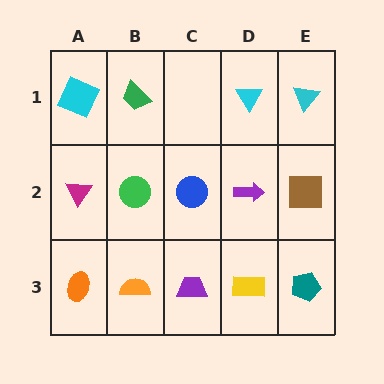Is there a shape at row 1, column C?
No, that cell is empty.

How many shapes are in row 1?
4 shapes.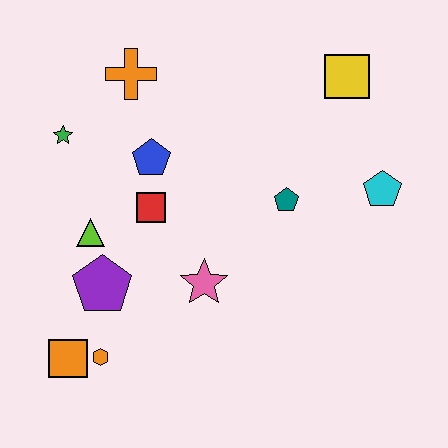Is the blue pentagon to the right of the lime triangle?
Yes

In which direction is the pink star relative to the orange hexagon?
The pink star is to the right of the orange hexagon.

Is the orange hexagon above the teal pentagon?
No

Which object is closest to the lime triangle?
The purple pentagon is closest to the lime triangle.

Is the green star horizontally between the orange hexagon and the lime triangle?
No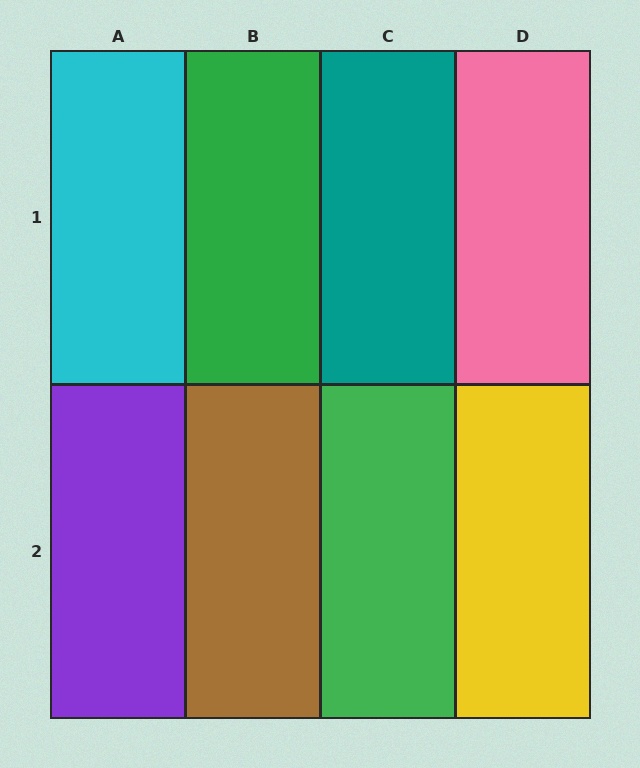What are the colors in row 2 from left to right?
Purple, brown, green, yellow.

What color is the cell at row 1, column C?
Teal.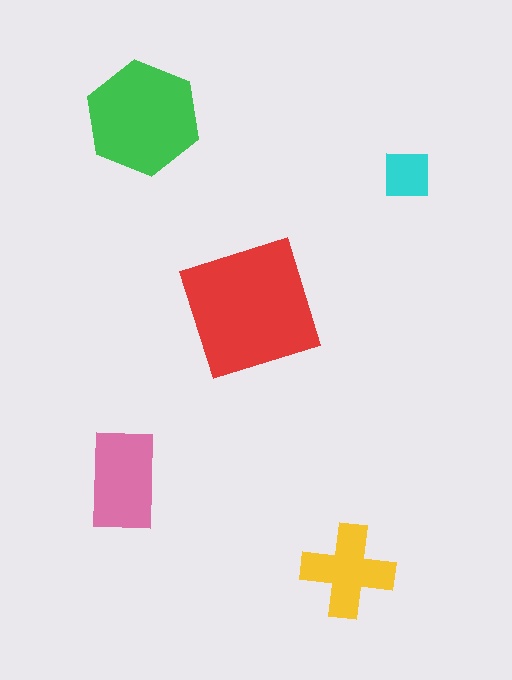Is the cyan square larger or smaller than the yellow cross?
Smaller.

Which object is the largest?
The red square.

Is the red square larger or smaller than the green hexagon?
Larger.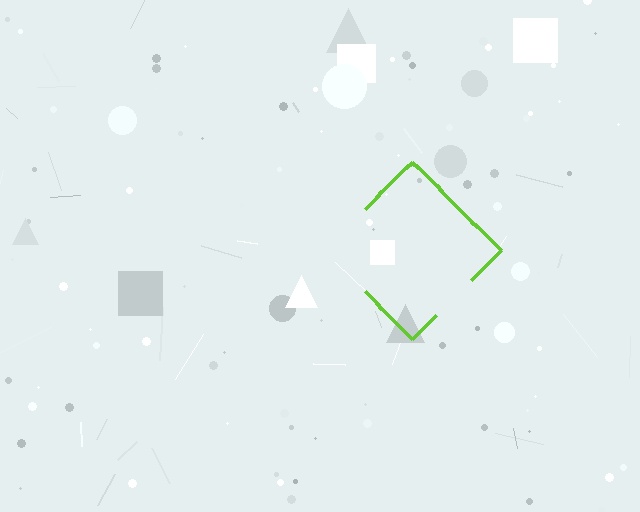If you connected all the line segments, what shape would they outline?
They would outline a diamond.